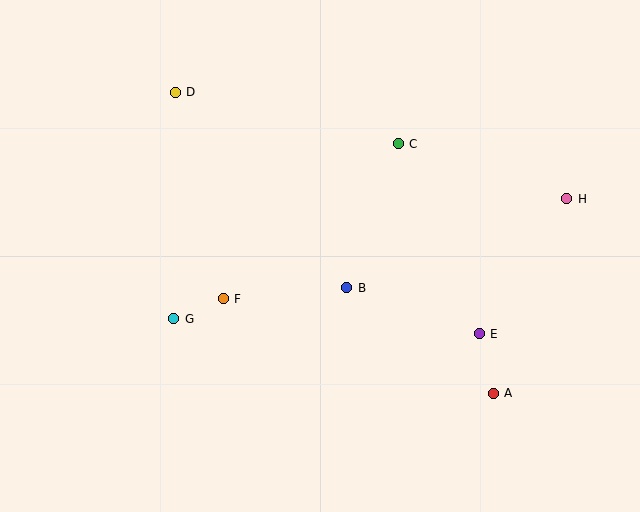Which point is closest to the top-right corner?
Point H is closest to the top-right corner.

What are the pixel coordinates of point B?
Point B is at (347, 288).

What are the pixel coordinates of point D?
Point D is at (175, 92).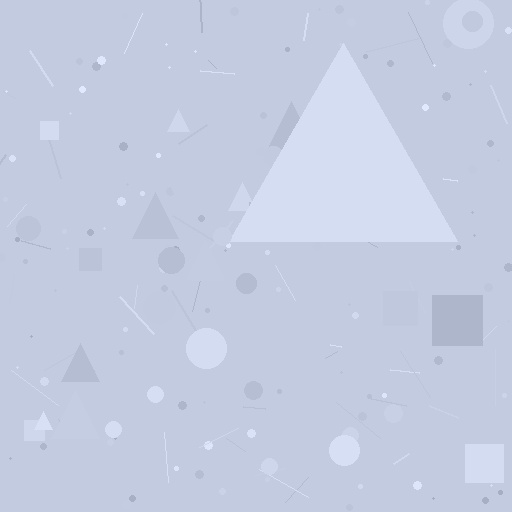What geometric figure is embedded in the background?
A triangle is embedded in the background.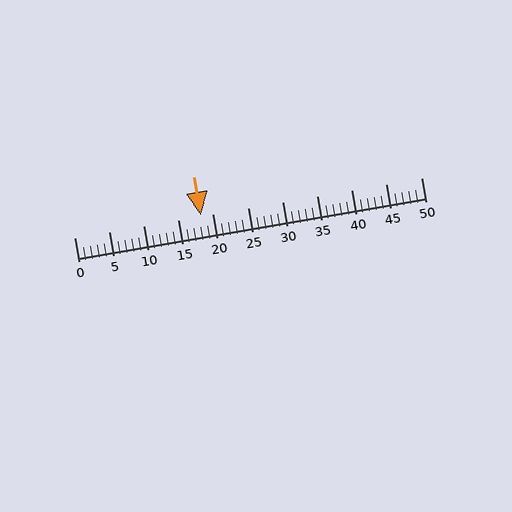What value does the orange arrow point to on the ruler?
The orange arrow points to approximately 18.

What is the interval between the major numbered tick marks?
The major tick marks are spaced 5 units apart.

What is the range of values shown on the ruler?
The ruler shows values from 0 to 50.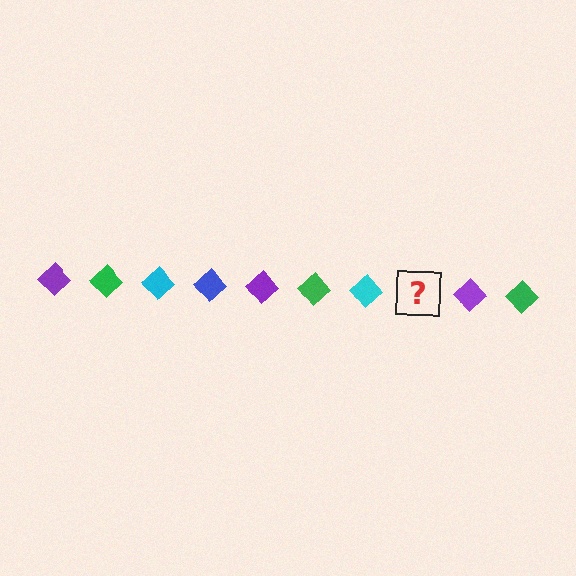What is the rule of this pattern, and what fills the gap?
The rule is that the pattern cycles through purple, green, cyan, blue diamonds. The gap should be filled with a blue diamond.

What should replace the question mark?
The question mark should be replaced with a blue diamond.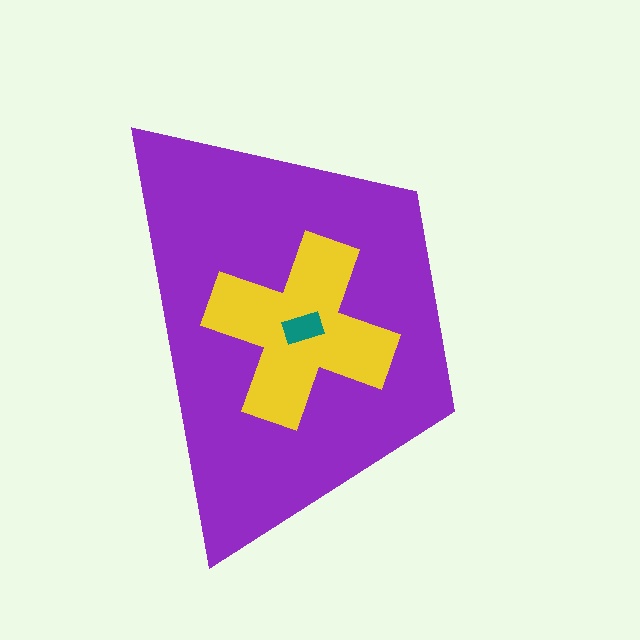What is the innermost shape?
The teal rectangle.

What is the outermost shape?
The purple trapezoid.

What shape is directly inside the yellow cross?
The teal rectangle.